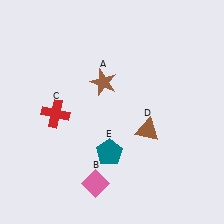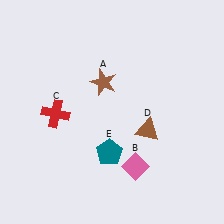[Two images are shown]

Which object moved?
The pink diamond (B) moved right.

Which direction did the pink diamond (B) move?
The pink diamond (B) moved right.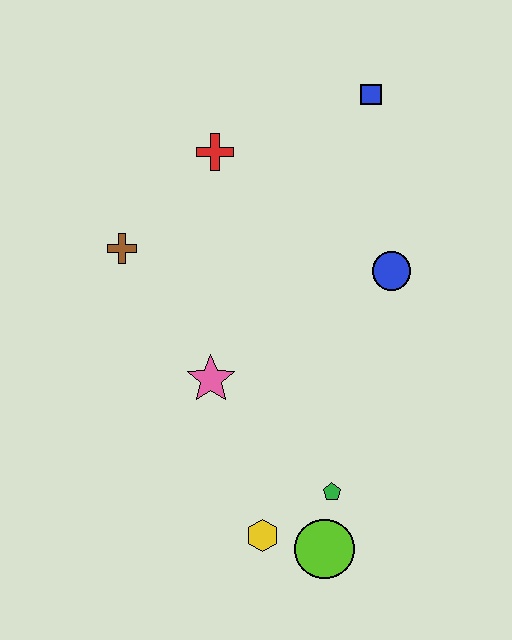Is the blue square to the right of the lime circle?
Yes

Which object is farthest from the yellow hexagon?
The blue square is farthest from the yellow hexagon.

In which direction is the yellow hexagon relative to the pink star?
The yellow hexagon is below the pink star.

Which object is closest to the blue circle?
The blue square is closest to the blue circle.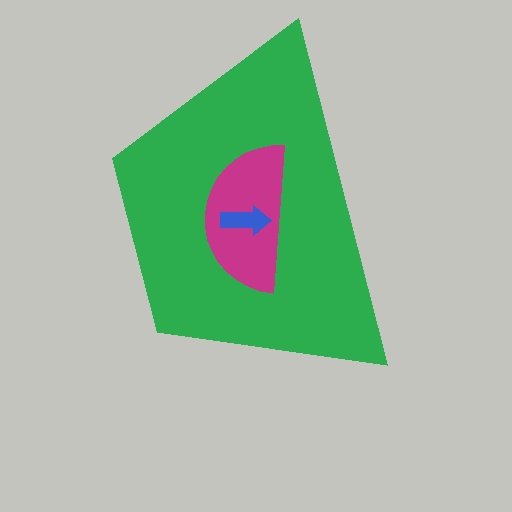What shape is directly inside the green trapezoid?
The magenta semicircle.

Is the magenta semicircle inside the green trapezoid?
Yes.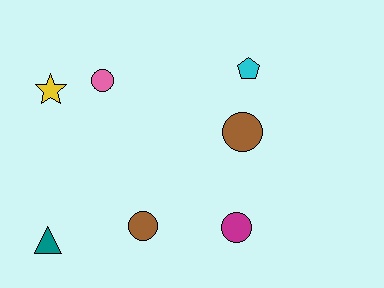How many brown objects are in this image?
There are 2 brown objects.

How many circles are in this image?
There are 4 circles.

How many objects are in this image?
There are 7 objects.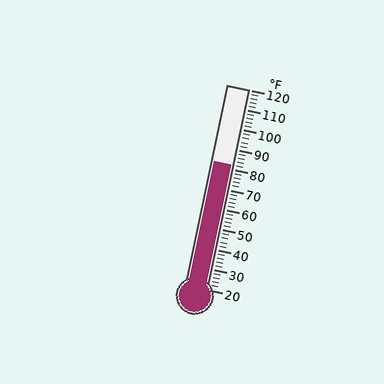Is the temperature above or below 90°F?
The temperature is below 90°F.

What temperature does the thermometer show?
The thermometer shows approximately 82°F.